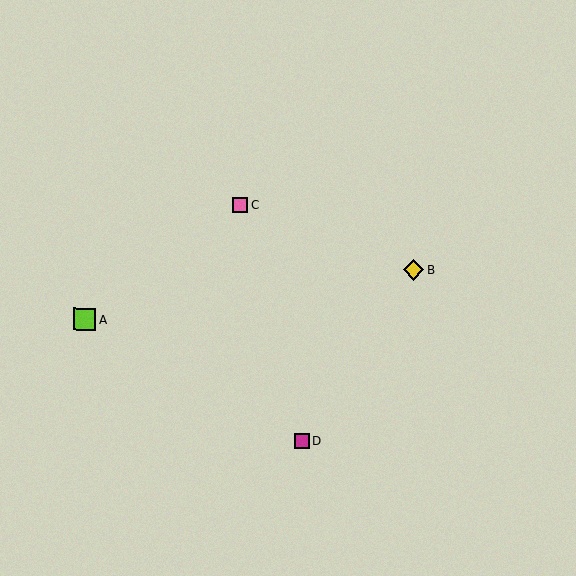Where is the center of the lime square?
The center of the lime square is at (84, 319).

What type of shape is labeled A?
Shape A is a lime square.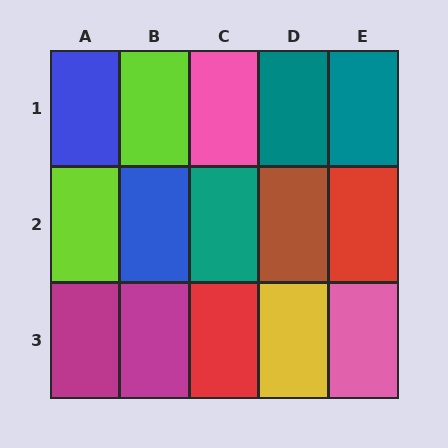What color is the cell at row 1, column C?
Pink.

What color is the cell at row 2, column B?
Blue.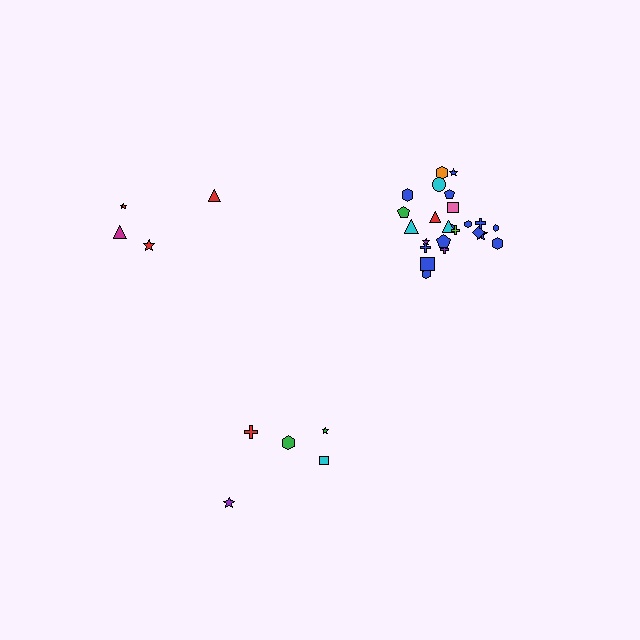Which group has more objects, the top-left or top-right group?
The top-right group.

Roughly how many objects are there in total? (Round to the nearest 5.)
Roughly 35 objects in total.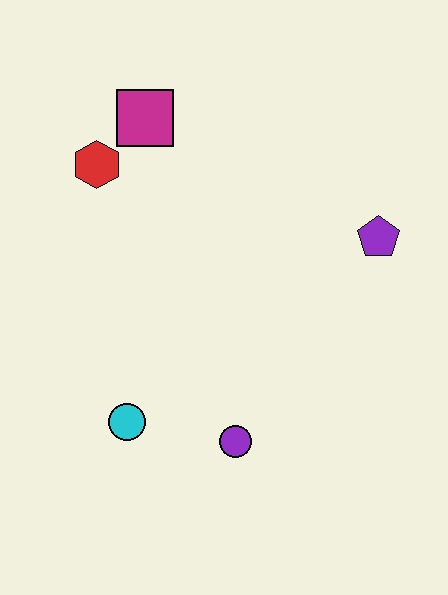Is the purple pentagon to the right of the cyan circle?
Yes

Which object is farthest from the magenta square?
The purple circle is farthest from the magenta square.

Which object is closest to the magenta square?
The red hexagon is closest to the magenta square.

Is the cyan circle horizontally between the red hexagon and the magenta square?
Yes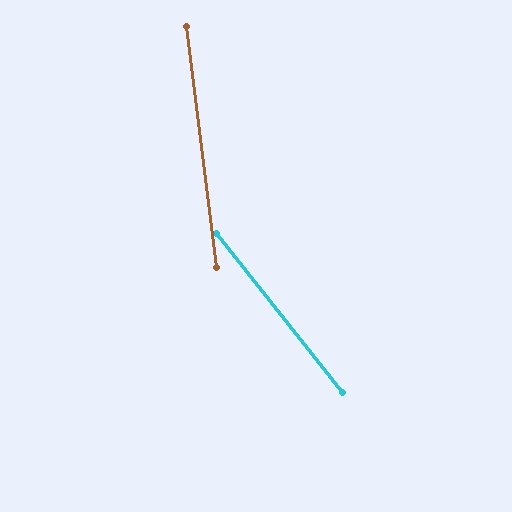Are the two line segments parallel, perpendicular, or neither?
Neither parallel nor perpendicular — they differ by about 31°.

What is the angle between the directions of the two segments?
Approximately 31 degrees.